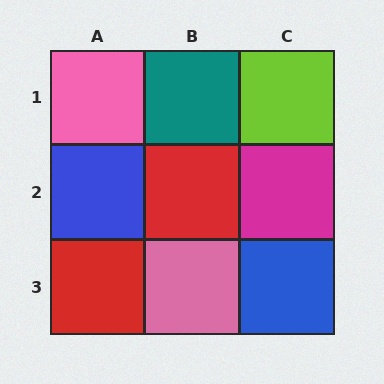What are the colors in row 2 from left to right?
Blue, red, magenta.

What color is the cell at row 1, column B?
Teal.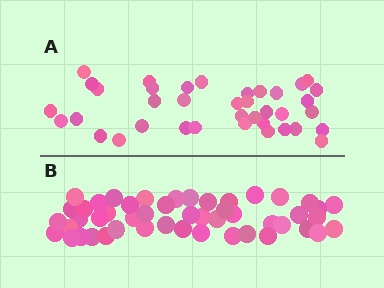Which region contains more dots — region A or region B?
Region B (the bottom region) has more dots.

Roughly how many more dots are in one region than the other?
Region B has roughly 12 or so more dots than region A.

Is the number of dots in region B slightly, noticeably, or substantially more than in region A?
Region B has noticeably more, but not dramatically so. The ratio is roughly 1.3 to 1.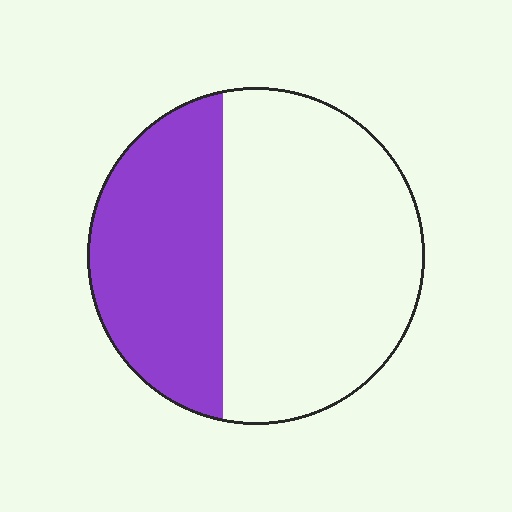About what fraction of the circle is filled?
About three eighths (3/8).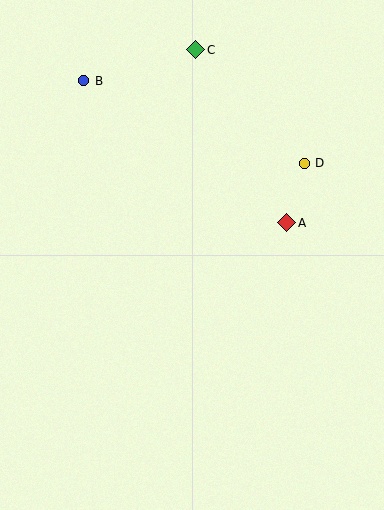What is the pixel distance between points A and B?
The distance between A and B is 248 pixels.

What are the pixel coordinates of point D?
Point D is at (304, 163).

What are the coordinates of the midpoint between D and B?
The midpoint between D and B is at (194, 122).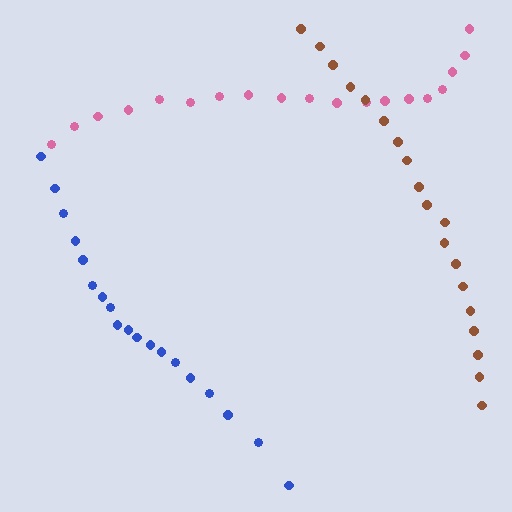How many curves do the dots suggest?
There are 3 distinct paths.